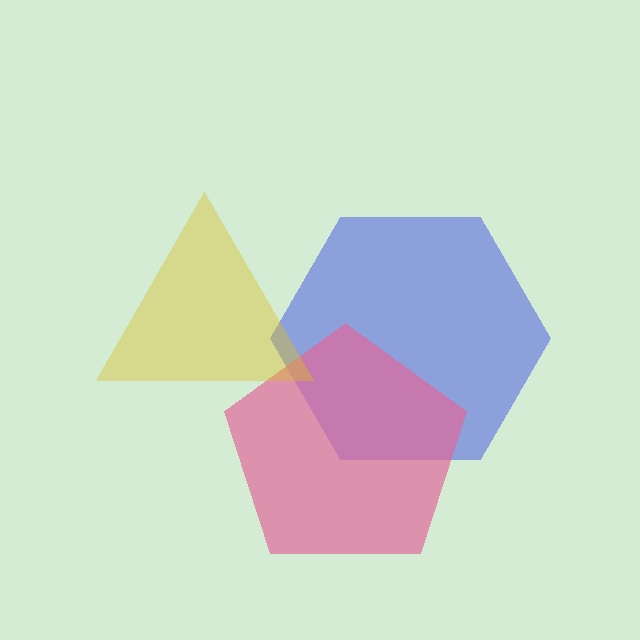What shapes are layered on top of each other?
The layered shapes are: a blue hexagon, a pink pentagon, a yellow triangle.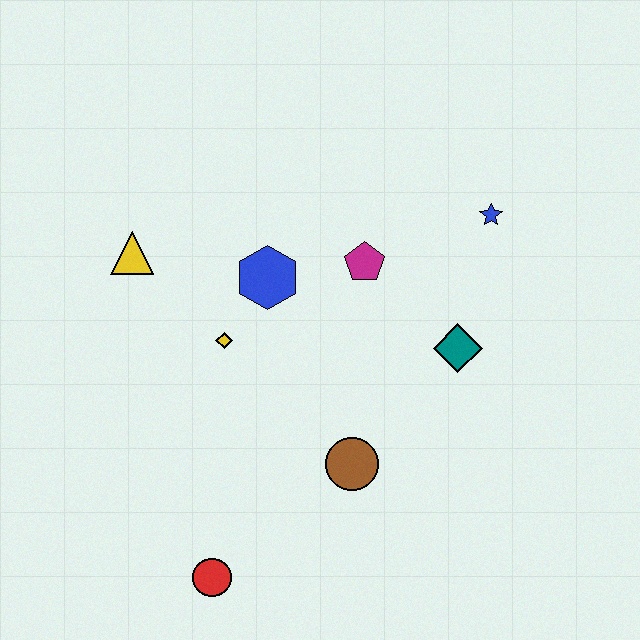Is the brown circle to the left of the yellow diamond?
No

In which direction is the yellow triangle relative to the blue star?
The yellow triangle is to the left of the blue star.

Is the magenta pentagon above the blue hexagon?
Yes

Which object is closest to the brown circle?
The teal diamond is closest to the brown circle.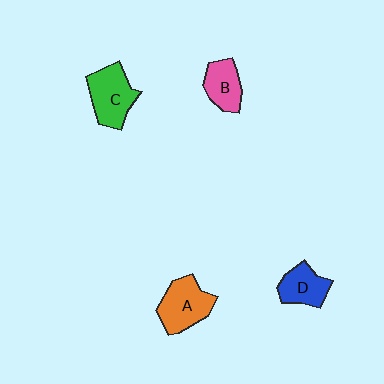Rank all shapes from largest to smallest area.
From largest to smallest: A (orange), C (green), D (blue), B (pink).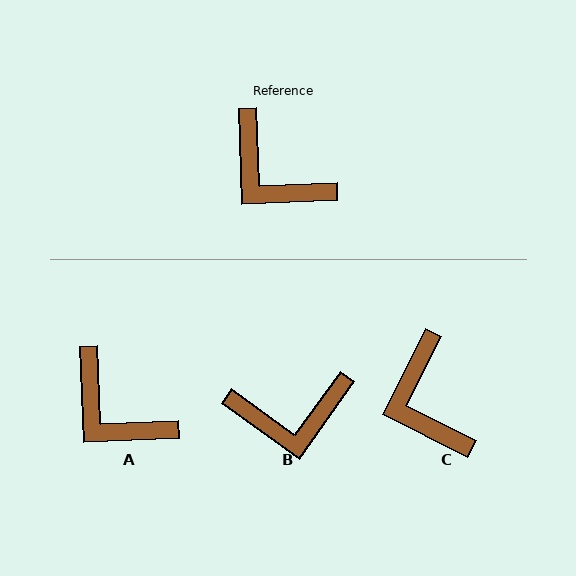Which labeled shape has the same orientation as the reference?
A.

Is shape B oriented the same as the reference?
No, it is off by about 52 degrees.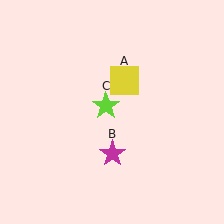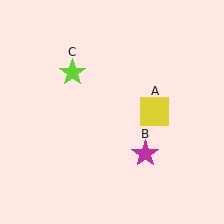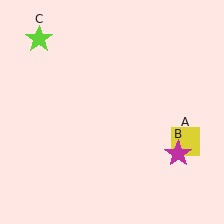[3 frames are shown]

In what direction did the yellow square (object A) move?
The yellow square (object A) moved down and to the right.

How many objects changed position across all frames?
3 objects changed position: yellow square (object A), magenta star (object B), lime star (object C).